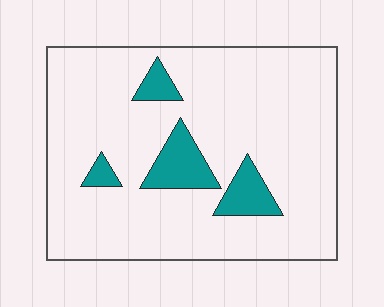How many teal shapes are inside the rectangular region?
4.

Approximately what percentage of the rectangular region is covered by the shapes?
Approximately 10%.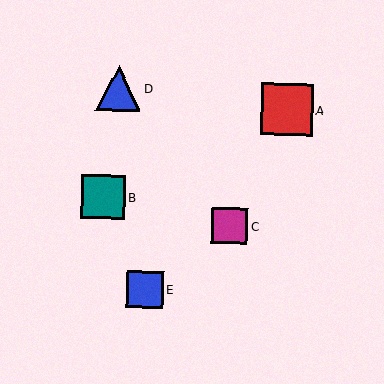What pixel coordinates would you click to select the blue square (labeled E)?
Click at (145, 289) to select the blue square E.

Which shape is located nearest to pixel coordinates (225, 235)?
The magenta square (labeled C) at (230, 226) is nearest to that location.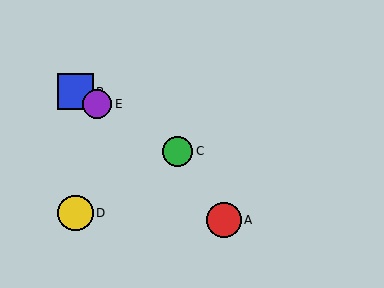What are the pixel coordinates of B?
Object B is at (75, 92).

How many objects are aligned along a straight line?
3 objects (B, C, E) are aligned along a straight line.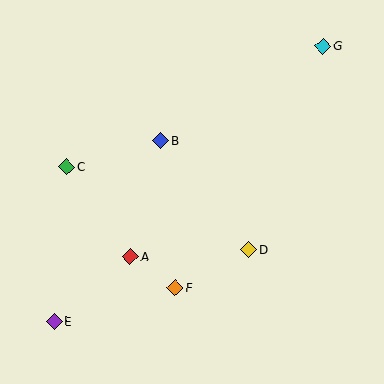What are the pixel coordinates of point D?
Point D is at (249, 250).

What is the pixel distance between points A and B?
The distance between A and B is 120 pixels.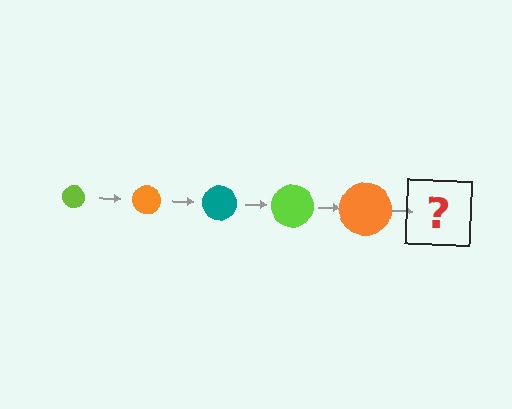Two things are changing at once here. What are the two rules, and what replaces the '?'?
The two rules are that the circle grows larger each step and the color cycles through lime, orange, and teal. The '?' should be a teal circle, larger than the previous one.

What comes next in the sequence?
The next element should be a teal circle, larger than the previous one.